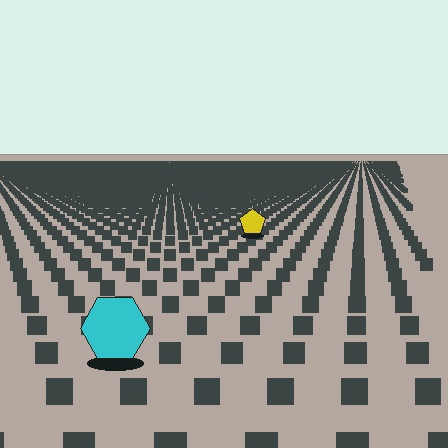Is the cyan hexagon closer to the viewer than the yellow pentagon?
Yes. The cyan hexagon is closer — you can tell from the texture gradient: the ground texture is coarser near it.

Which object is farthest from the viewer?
The yellow pentagon is farthest from the viewer. It appears smaller and the ground texture around it is denser.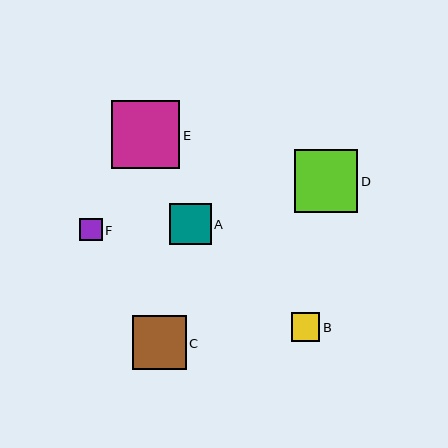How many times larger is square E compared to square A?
Square E is approximately 1.7 times the size of square A.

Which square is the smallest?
Square F is the smallest with a size of approximately 22 pixels.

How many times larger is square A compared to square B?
Square A is approximately 1.5 times the size of square B.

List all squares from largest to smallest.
From largest to smallest: E, D, C, A, B, F.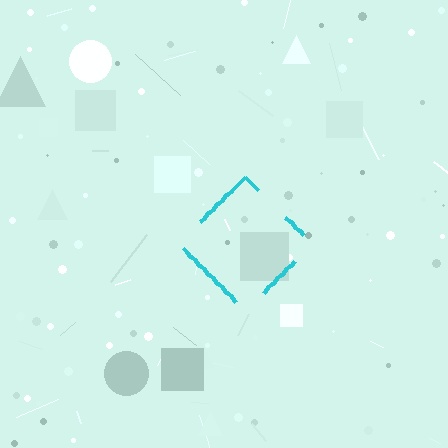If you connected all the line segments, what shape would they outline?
They would outline a diamond.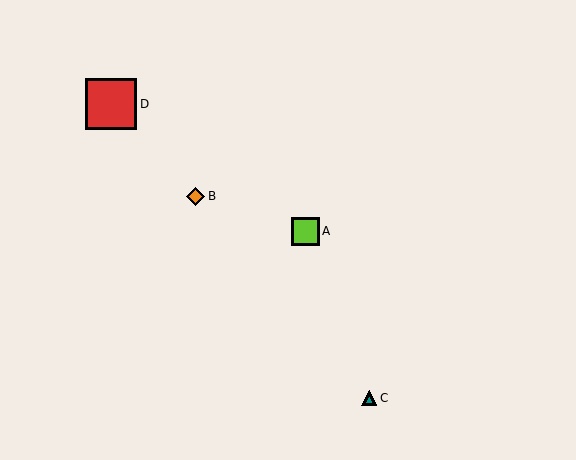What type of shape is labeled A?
Shape A is a lime square.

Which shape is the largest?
The red square (labeled D) is the largest.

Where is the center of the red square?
The center of the red square is at (111, 104).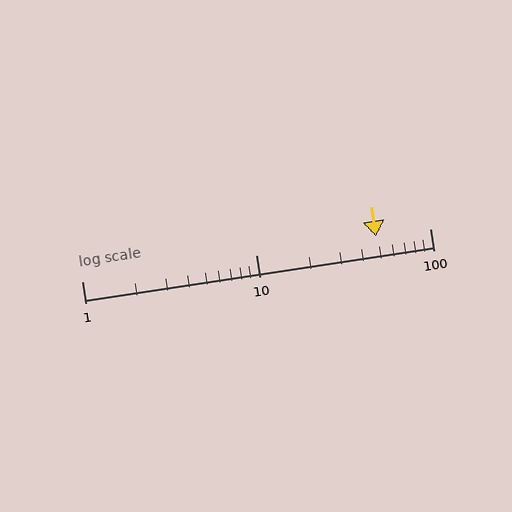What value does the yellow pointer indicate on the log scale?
The pointer indicates approximately 49.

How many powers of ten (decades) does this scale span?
The scale spans 2 decades, from 1 to 100.